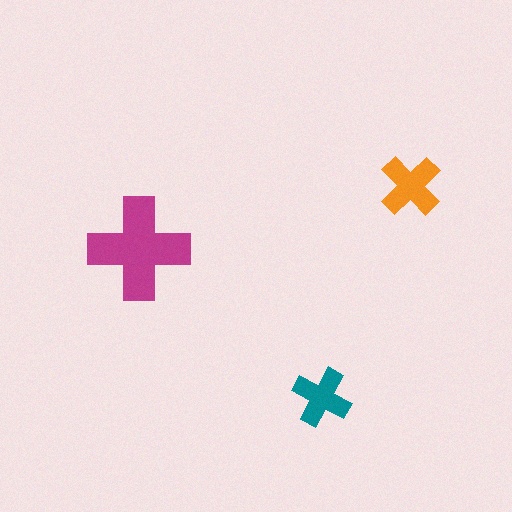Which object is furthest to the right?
The orange cross is rightmost.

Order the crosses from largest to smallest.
the magenta one, the orange one, the teal one.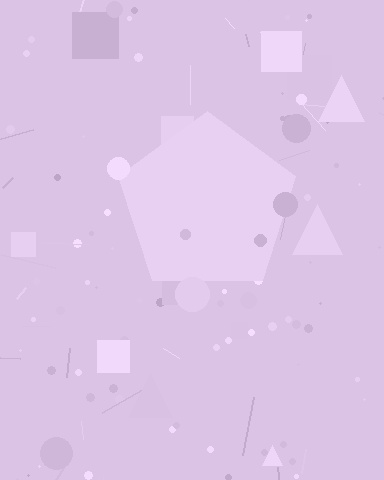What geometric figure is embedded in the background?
A pentagon is embedded in the background.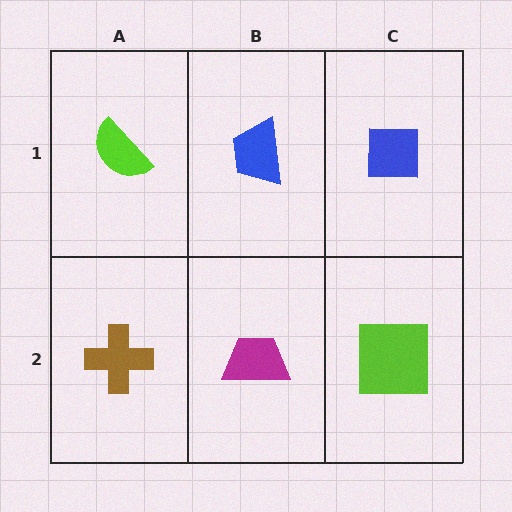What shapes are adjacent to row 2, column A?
A lime semicircle (row 1, column A), a magenta trapezoid (row 2, column B).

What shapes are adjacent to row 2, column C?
A blue square (row 1, column C), a magenta trapezoid (row 2, column B).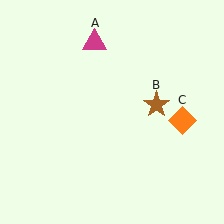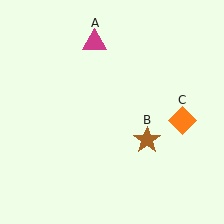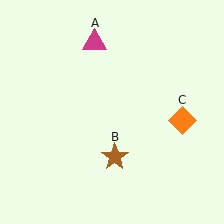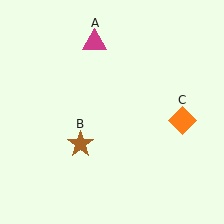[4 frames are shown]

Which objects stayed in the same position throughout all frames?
Magenta triangle (object A) and orange diamond (object C) remained stationary.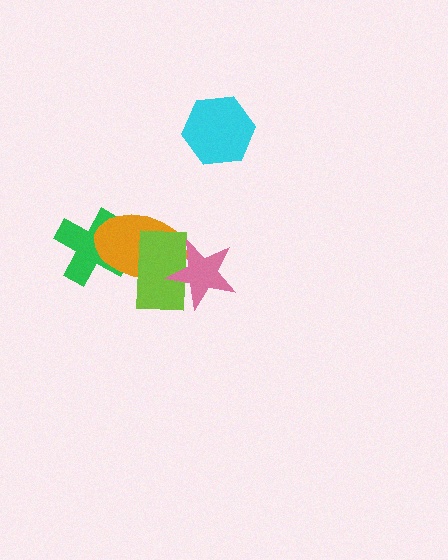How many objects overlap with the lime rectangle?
2 objects overlap with the lime rectangle.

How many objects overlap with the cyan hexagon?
0 objects overlap with the cyan hexagon.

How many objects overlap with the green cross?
1 object overlaps with the green cross.